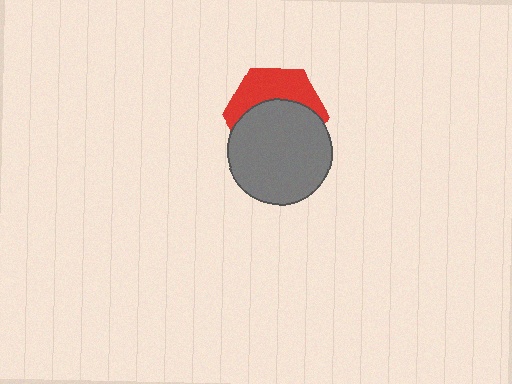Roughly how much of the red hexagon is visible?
A small part of it is visible (roughly 41%).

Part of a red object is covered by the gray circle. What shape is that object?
It is a hexagon.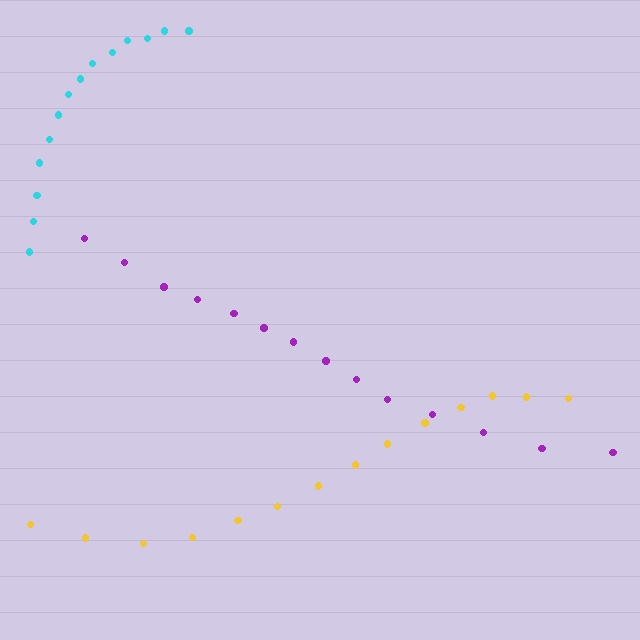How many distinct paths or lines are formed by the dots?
There are 3 distinct paths.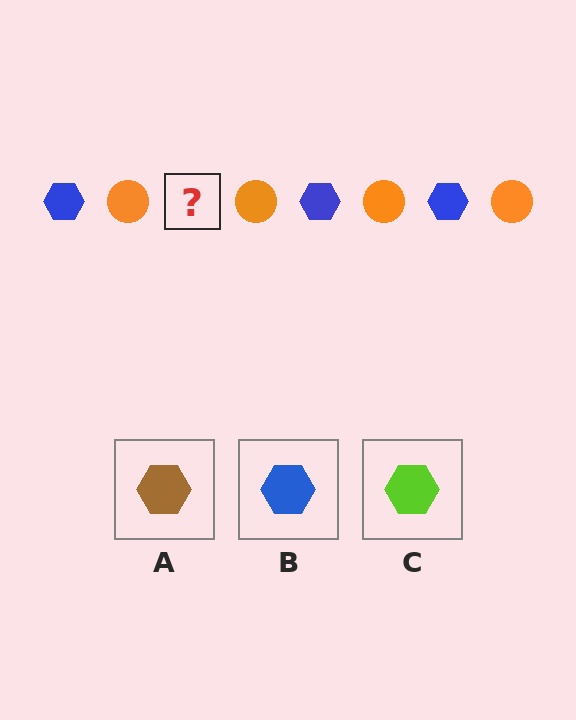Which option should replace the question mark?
Option B.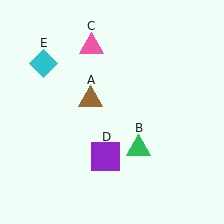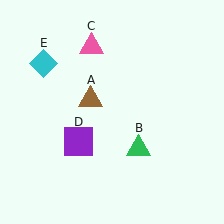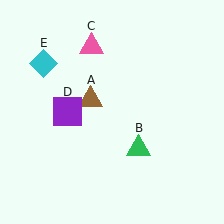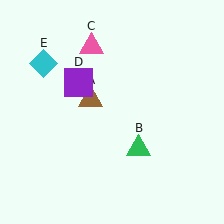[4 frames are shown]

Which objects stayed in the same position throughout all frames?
Brown triangle (object A) and green triangle (object B) and pink triangle (object C) and cyan diamond (object E) remained stationary.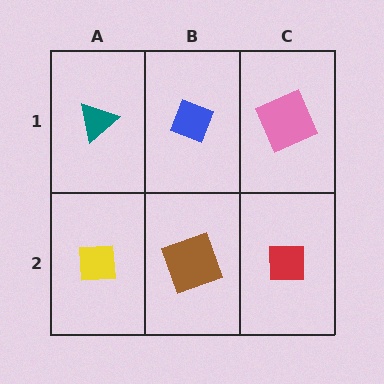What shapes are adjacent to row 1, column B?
A brown square (row 2, column B), a teal triangle (row 1, column A), a pink square (row 1, column C).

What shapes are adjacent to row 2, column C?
A pink square (row 1, column C), a brown square (row 2, column B).